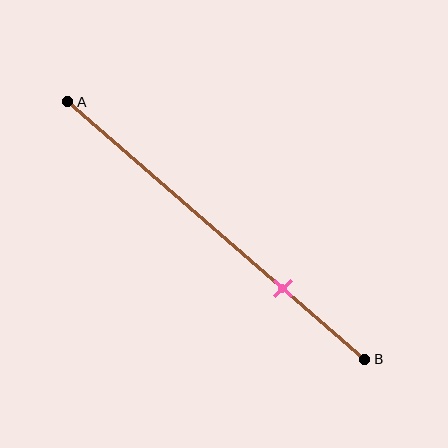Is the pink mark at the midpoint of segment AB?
No, the mark is at about 75% from A, not at the 50% midpoint.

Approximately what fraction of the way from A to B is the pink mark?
The pink mark is approximately 75% of the way from A to B.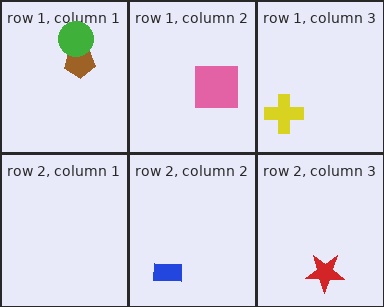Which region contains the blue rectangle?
The row 2, column 2 region.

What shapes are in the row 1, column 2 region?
The pink square.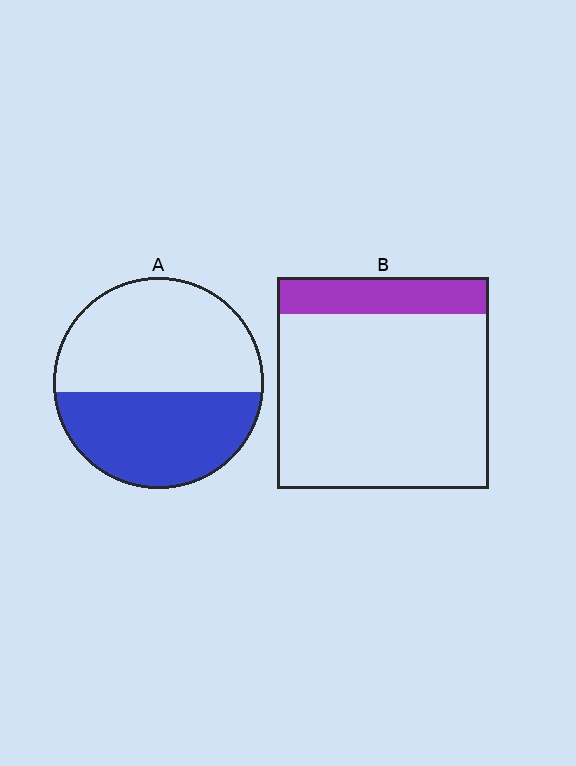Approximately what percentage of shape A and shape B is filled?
A is approximately 45% and B is approximately 15%.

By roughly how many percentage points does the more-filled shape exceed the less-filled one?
By roughly 25 percentage points (A over B).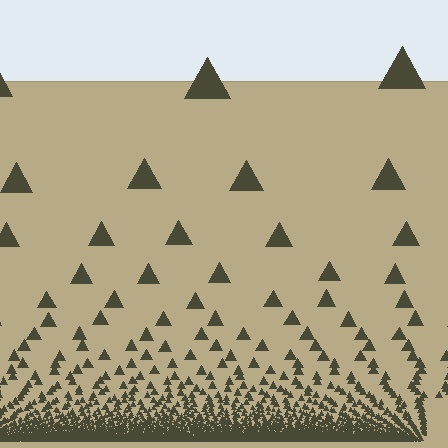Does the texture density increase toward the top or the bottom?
Density increases toward the bottom.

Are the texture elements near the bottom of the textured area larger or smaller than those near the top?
Smaller. The gradient is inverted — elements near the bottom are smaller and denser.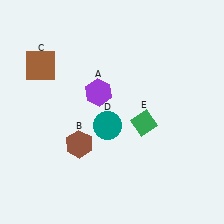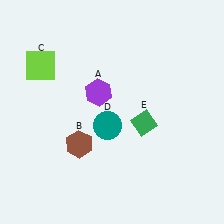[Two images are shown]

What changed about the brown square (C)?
In Image 1, C is brown. In Image 2, it changed to lime.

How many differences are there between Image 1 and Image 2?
There is 1 difference between the two images.